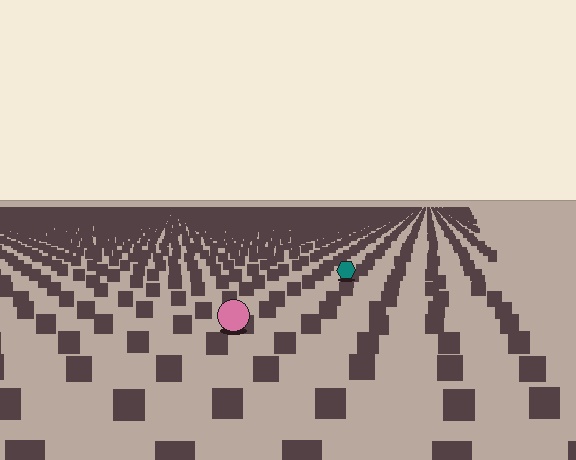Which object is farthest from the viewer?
The teal hexagon is farthest from the viewer. It appears smaller and the ground texture around it is denser.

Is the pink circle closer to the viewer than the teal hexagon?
Yes. The pink circle is closer — you can tell from the texture gradient: the ground texture is coarser near it.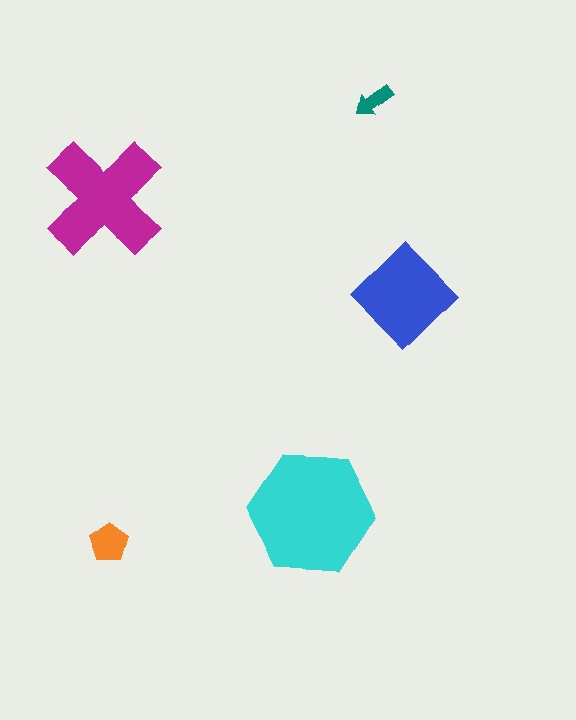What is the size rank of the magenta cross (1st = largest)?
2nd.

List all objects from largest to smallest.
The cyan hexagon, the magenta cross, the blue diamond, the orange pentagon, the teal arrow.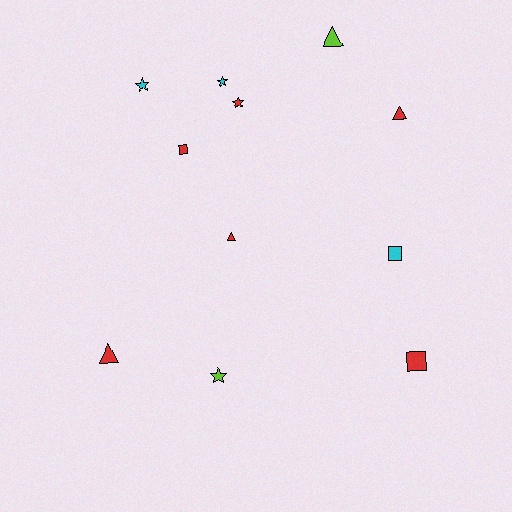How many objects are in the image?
There are 11 objects.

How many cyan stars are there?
There are 2 cyan stars.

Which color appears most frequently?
Red, with 6 objects.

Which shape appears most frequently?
Star, with 4 objects.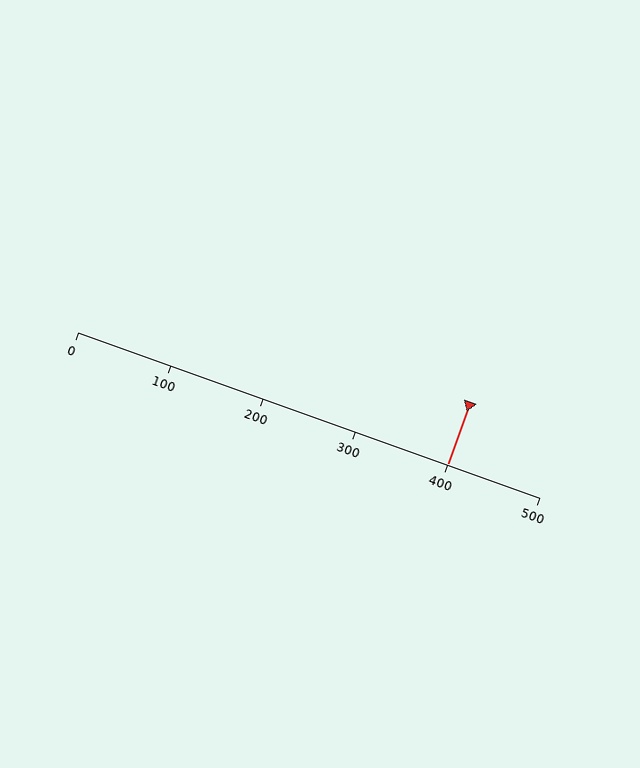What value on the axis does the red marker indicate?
The marker indicates approximately 400.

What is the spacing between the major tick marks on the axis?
The major ticks are spaced 100 apart.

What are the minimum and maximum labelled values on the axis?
The axis runs from 0 to 500.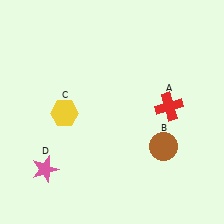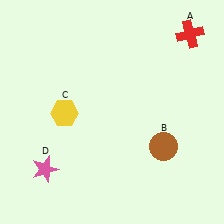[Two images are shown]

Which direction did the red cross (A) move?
The red cross (A) moved up.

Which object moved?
The red cross (A) moved up.